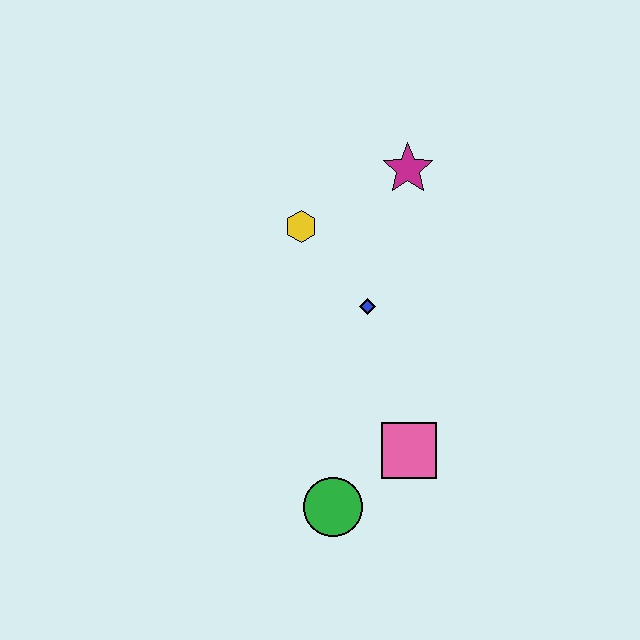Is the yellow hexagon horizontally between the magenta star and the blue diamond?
No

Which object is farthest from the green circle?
The magenta star is farthest from the green circle.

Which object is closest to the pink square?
The green circle is closest to the pink square.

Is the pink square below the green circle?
No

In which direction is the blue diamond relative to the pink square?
The blue diamond is above the pink square.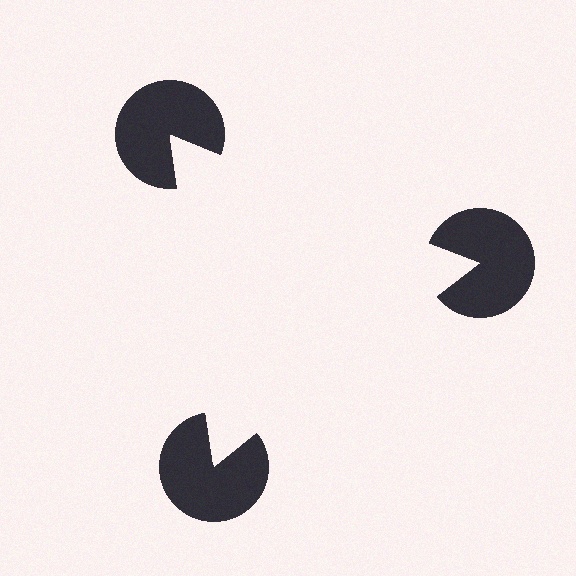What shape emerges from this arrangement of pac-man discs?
An illusory triangle — its edges are inferred from the aligned wedge cuts in the pac-man discs, not physically drawn.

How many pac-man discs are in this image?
There are 3 — one at each vertex of the illusory triangle.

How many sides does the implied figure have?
3 sides.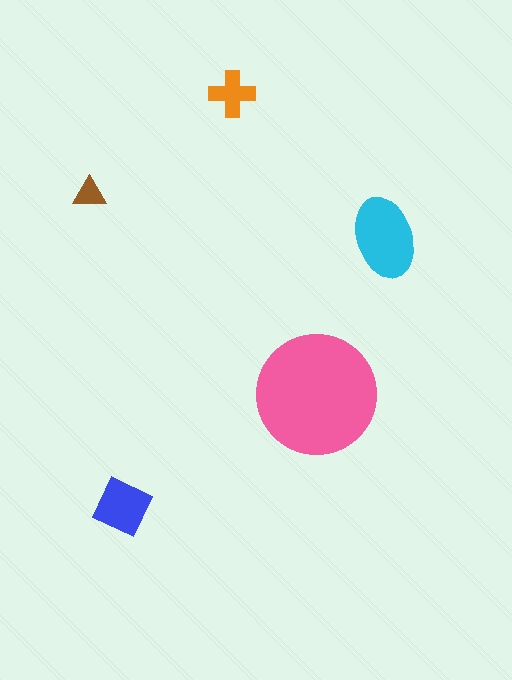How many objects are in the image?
There are 5 objects in the image.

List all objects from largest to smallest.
The pink circle, the cyan ellipse, the blue square, the orange cross, the brown triangle.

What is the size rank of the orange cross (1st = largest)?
4th.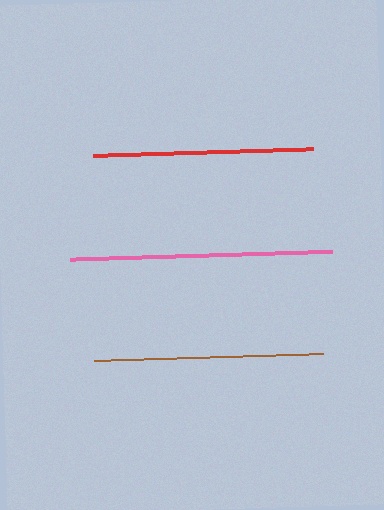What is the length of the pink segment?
The pink segment is approximately 262 pixels long.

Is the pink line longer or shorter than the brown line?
The pink line is longer than the brown line.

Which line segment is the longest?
The pink line is the longest at approximately 262 pixels.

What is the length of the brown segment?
The brown segment is approximately 229 pixels long.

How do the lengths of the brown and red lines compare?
The brown and red lines are approximately the same length.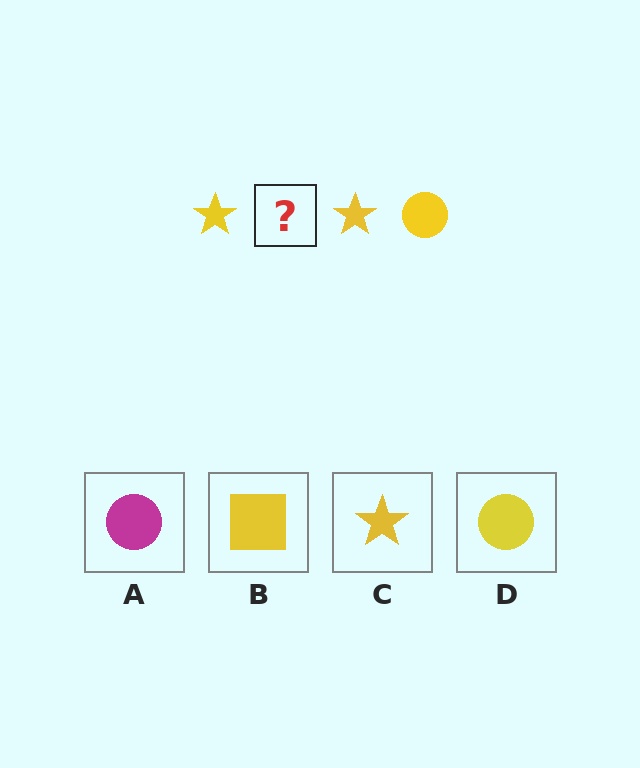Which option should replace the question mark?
Option D.